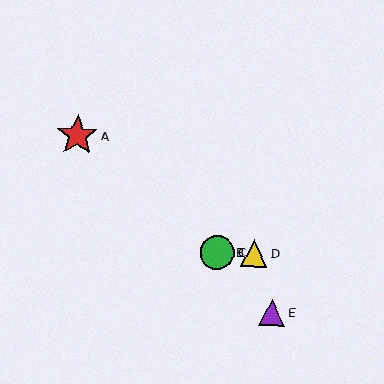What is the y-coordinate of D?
Object D is at y≈254.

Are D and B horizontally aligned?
Yes, both are at y≈254.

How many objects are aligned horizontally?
3 objects (B, C, D) are aligned horizontally.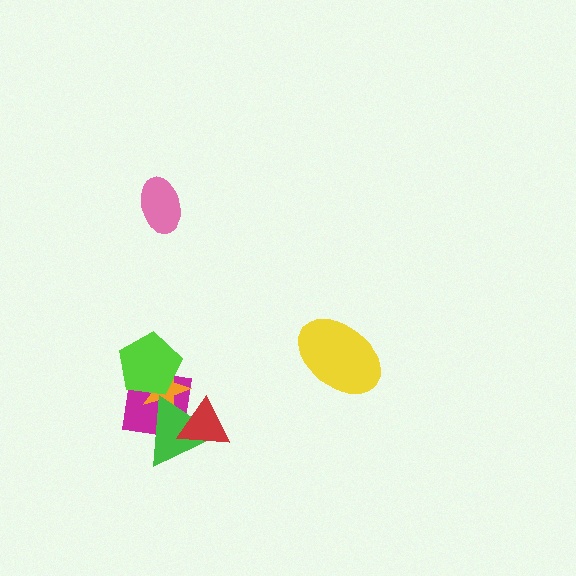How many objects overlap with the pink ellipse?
0 objects overlap with the pink ellipse.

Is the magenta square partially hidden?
Yes, it is partially covered by another shape.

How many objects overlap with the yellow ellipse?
0 objects overlap with the yellow ellipse.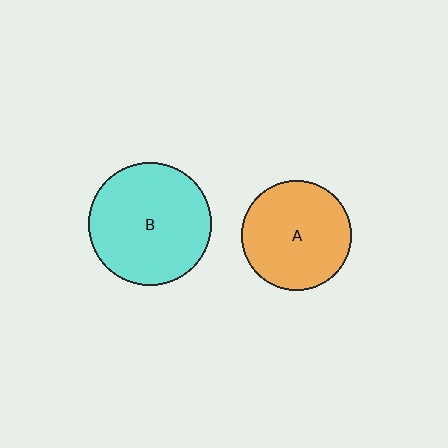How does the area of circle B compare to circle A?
Approximately 1.2 times.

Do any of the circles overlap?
No, none of the circles overlap.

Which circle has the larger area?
Circle B (cyan).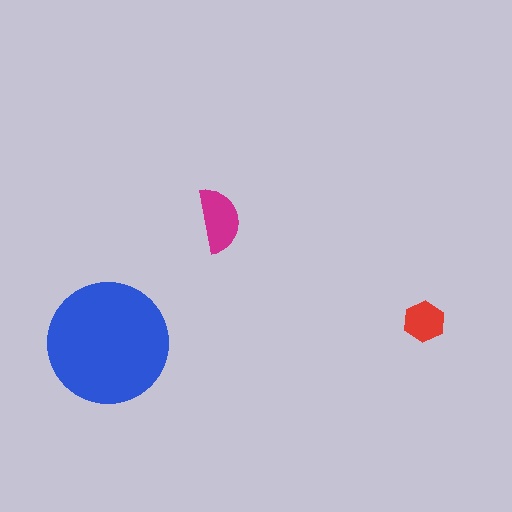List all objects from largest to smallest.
The blue circle, the magenta semicircle, the red hexagon.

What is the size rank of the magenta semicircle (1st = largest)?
2nd.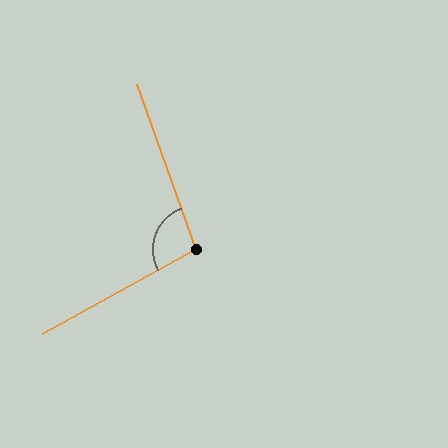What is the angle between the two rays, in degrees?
Approximately 99 degrees.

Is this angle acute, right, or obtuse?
It is obtuse.